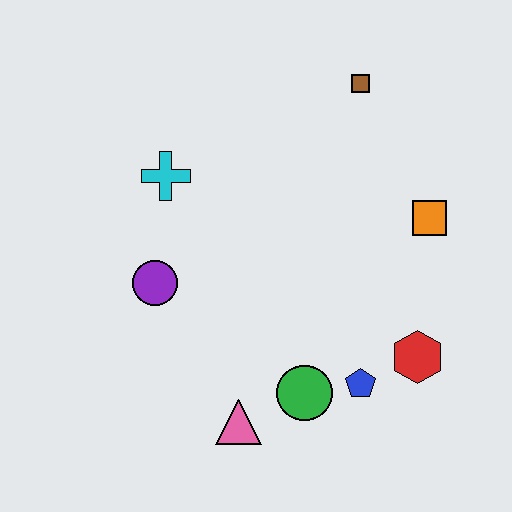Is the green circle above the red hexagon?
No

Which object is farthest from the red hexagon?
The cyan cross is farthest from the red hexagon.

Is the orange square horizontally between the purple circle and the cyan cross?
No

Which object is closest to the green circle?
The blue pentagon is closest to the green circle.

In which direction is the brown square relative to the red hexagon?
The brown square is above the red hexagon.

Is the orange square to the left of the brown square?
No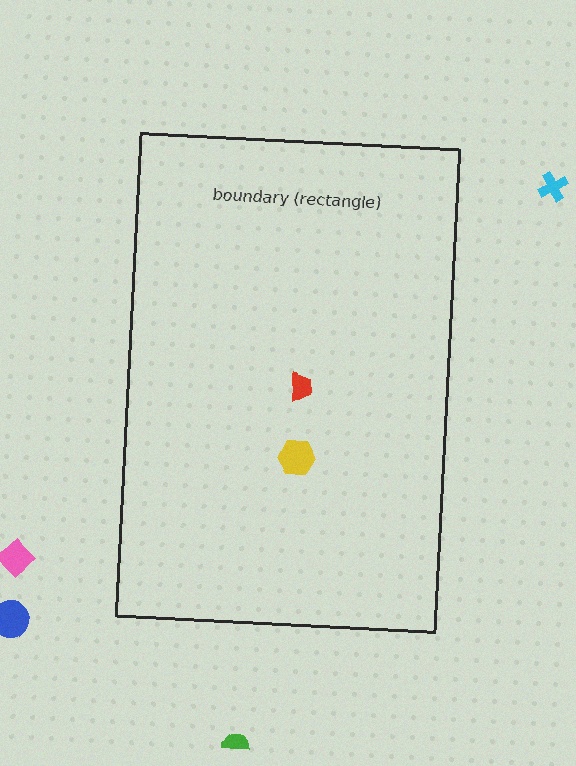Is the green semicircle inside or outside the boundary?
Outside.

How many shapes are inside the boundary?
2 inside, 4 outside.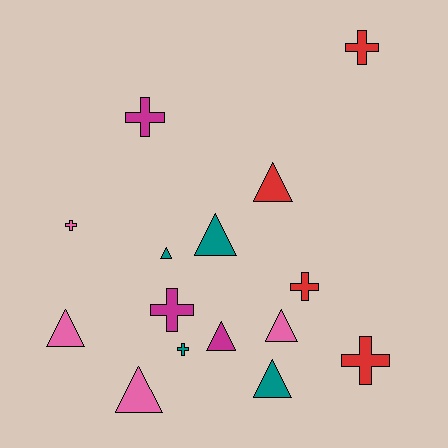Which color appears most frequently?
Teal, with 4 objects.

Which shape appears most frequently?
Triangle, with 8 objects.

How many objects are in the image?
There are 15 objects.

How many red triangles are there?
There is 1 red triangle.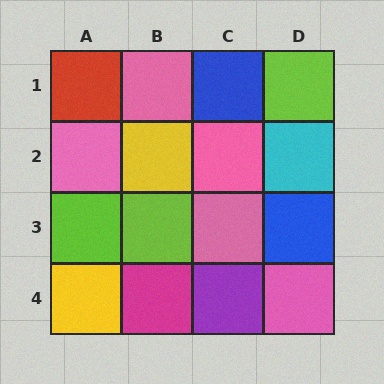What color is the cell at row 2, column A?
Pink.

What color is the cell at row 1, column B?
Pink.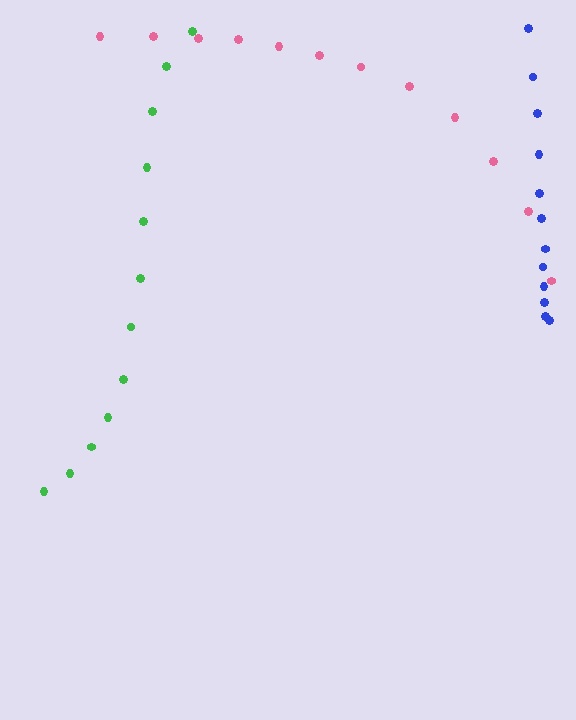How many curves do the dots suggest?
There are 3 distinct paths.